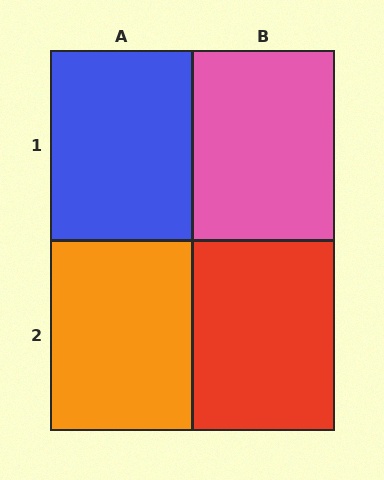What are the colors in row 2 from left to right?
Orange, red.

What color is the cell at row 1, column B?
Pink.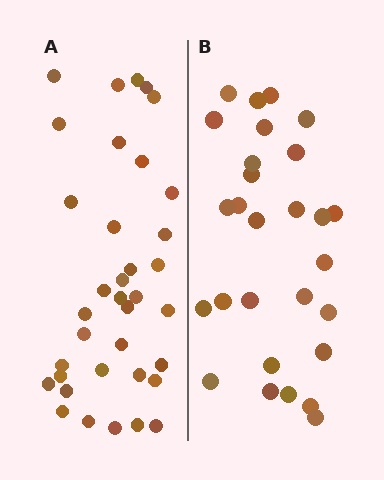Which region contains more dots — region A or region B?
Region A (the left region) has more dots.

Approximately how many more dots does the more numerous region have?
Region A has roughly 8 or so more dots than region B.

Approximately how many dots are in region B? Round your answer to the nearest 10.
About 30 dots. (The exact count is 28, which rounds to 30.)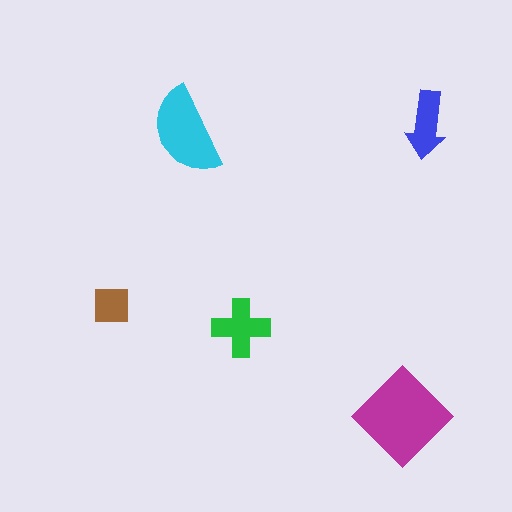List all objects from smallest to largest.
The brown square, the blue arrow, the green cross, the cyan semicircle, the magenta diamond.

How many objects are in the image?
There are 5 objects in the image.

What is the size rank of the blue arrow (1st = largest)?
4th.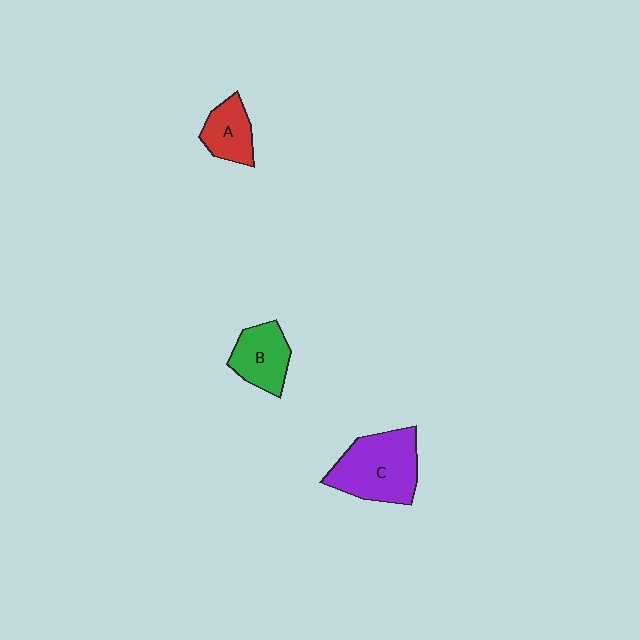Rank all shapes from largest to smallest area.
From largest to smallest: C (purple), B (green), A (red).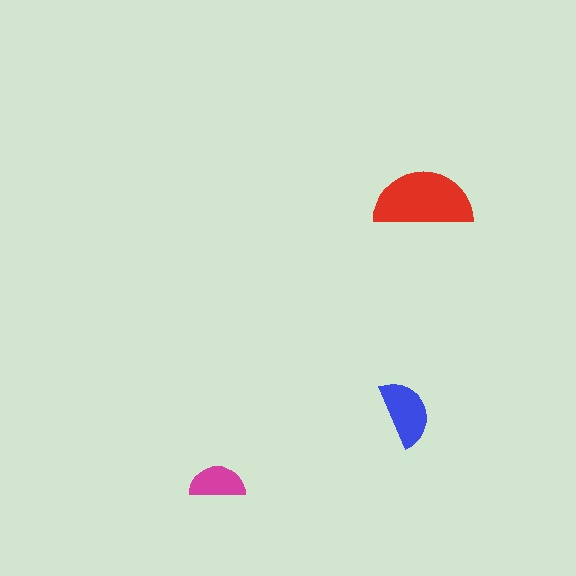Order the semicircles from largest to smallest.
the red one, the blue one, the magenta one.